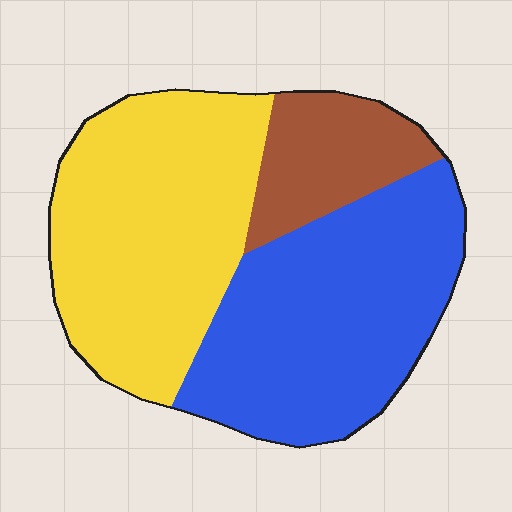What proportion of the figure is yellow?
Yellow covers 43% of the figure.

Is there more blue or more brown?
Blue.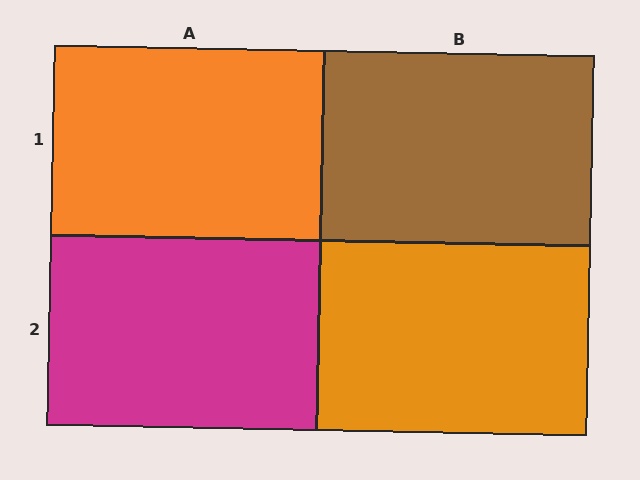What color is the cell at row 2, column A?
Magenta.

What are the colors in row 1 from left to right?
Orange, brown.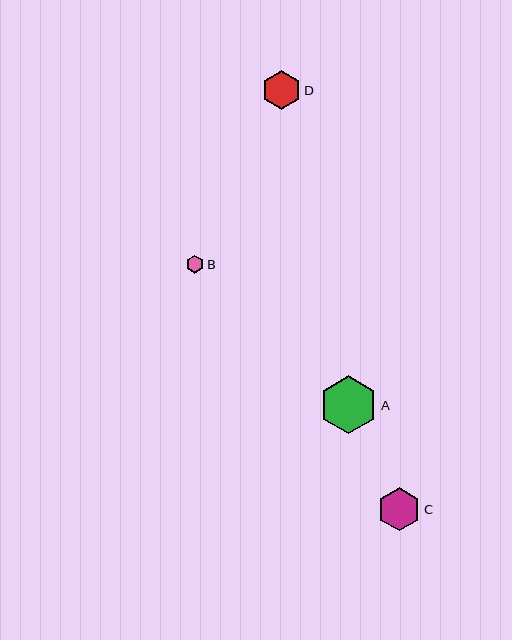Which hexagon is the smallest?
Hexagon B is the smallest with a size of approximately 18 pixels.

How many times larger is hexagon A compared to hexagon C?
Hexagon A is approximately 1.4 times the size of hexagon C.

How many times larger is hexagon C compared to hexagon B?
Hexagon C is approximately 2.4 times the size of hexagon B.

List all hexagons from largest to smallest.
From largest to smallest: A, C, D, B.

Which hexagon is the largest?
Hexagon A is the largest with a size of approximately 58 pixels.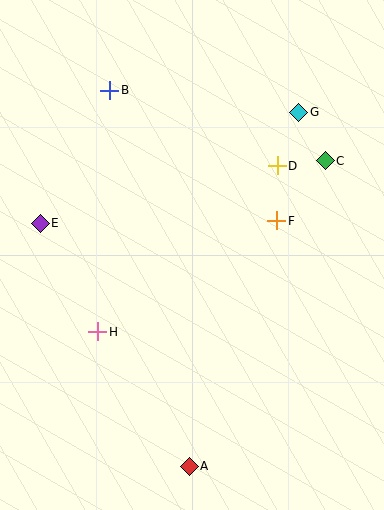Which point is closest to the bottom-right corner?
Point A is closest to the bottom-right corner.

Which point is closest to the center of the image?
Point F at (277, 221) is closest to the center.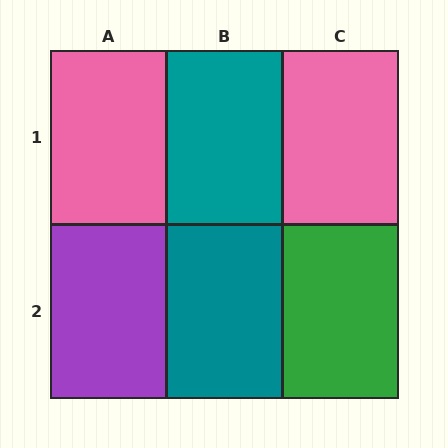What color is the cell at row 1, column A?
Pink.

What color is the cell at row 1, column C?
Pink.